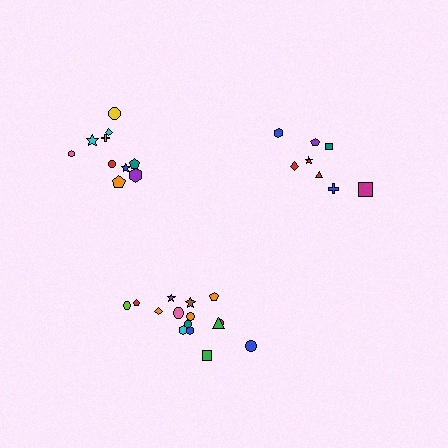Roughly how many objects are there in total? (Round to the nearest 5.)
Roughly 35 objects in total.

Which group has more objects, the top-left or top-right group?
The top-left group.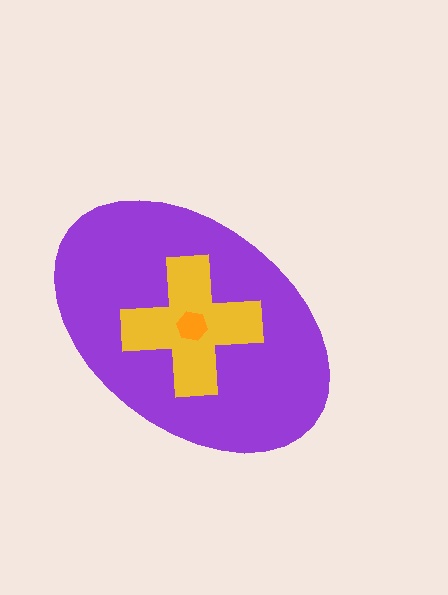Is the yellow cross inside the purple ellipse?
Yes.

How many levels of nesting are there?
3.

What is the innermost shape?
The orange hexagon.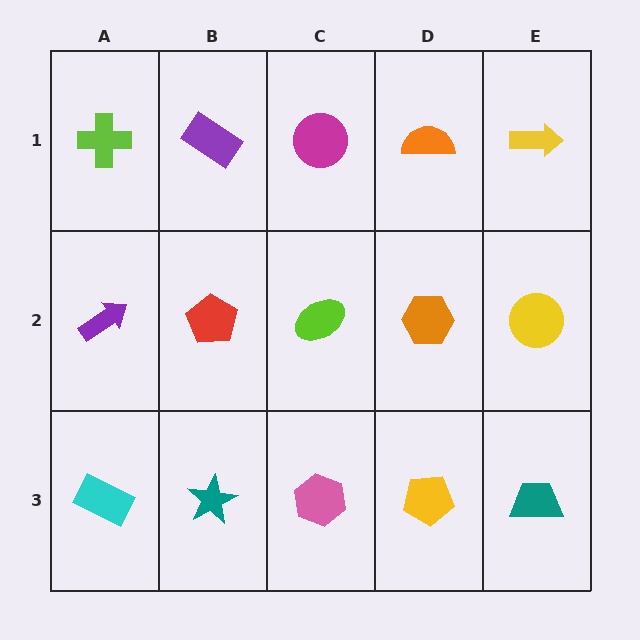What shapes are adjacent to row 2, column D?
An orange semicircle (row 1, column D), a yellow pentagon (row 3, column D), a lime ellipse (row 2, column C), a yellow circle (row 2, column E).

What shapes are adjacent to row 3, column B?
A red pentagon (row 2, column B), a cyan rectangle (row 3, column A), a pink hexagon (row 3, column C).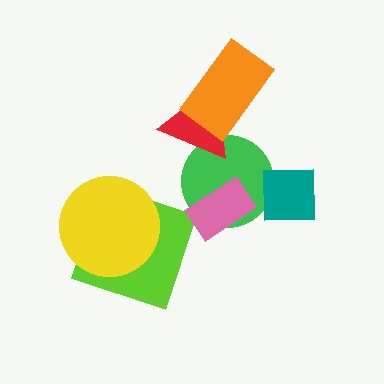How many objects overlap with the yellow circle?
1 object overlaps with the yellow circle.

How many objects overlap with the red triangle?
2 objects overlap with the red triangle.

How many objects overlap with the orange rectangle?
1 object overlaps with the orange rectangle.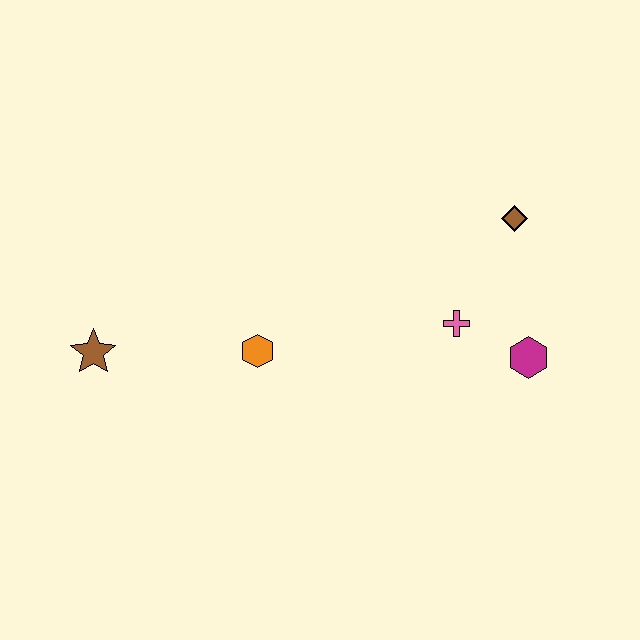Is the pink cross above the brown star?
Yes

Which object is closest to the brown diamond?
The pink cross is closest to the brown diamond.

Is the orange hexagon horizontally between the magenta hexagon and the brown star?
Yes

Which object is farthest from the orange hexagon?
The brown diamond is farthest from the orange hexagon.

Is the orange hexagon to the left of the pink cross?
Yes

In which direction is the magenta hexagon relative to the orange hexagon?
The magenta hexagon is to the right of the orange hexagon.